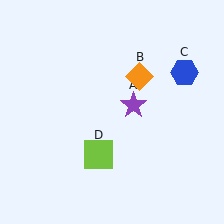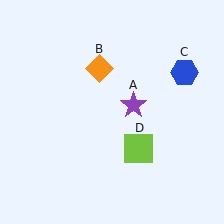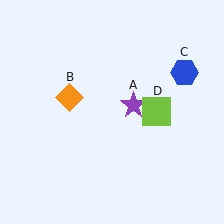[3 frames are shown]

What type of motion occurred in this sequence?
The orange diamond (object B), lime square (object D) rotated counterclockwise around the center of the scene.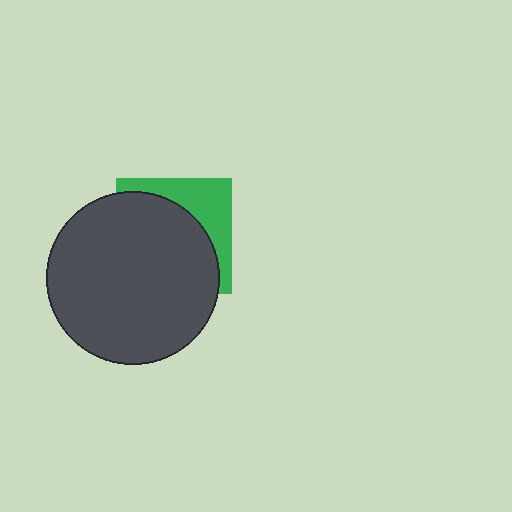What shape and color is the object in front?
The object in front is a dark gray circle.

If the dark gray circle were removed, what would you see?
You would see the complete green square.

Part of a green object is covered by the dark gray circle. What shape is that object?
It is a square.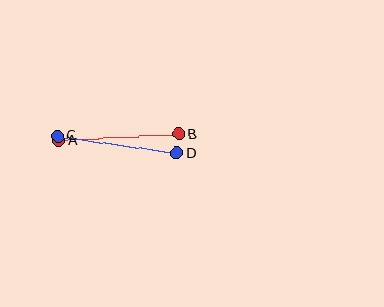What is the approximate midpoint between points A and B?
The midpoint is at approximately (119, 137) pixels.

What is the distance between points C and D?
The distance is approximately 120 pixels.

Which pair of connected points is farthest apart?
Points C and D are farthest apart.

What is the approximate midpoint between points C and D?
The midpoint is at approximately (117, 145) pixels.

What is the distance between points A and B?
The distance is approximately 120 pixels.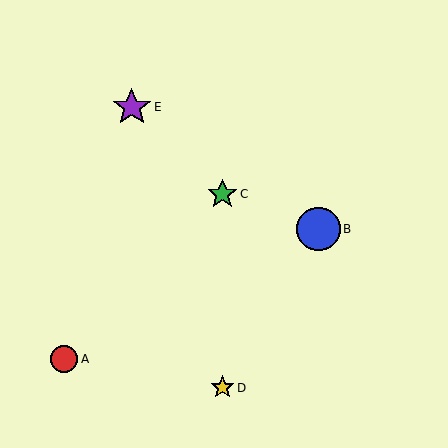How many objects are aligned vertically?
2 objects (C, D) are aligned vertically.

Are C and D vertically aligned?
Yes, both are at x≈222.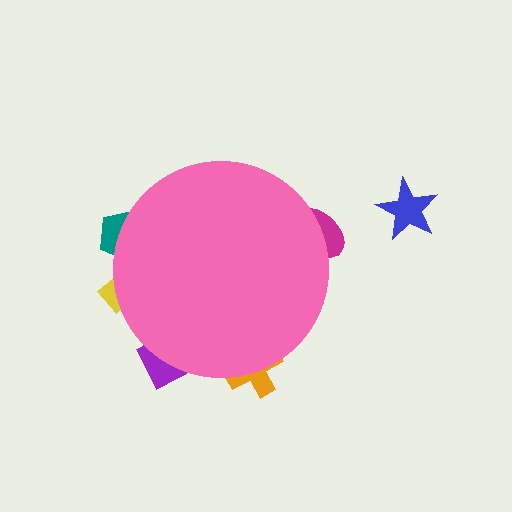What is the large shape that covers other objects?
A pink circle.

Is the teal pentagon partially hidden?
Yes, the teal pentagon is partially hidden behind the pink circle.